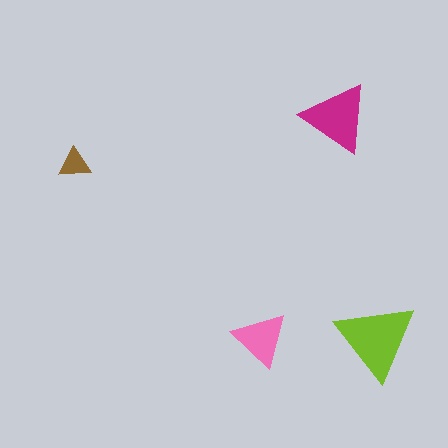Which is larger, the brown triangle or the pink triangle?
The pink one.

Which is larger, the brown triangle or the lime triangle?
The lime one.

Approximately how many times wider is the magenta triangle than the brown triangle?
About 2 times wider.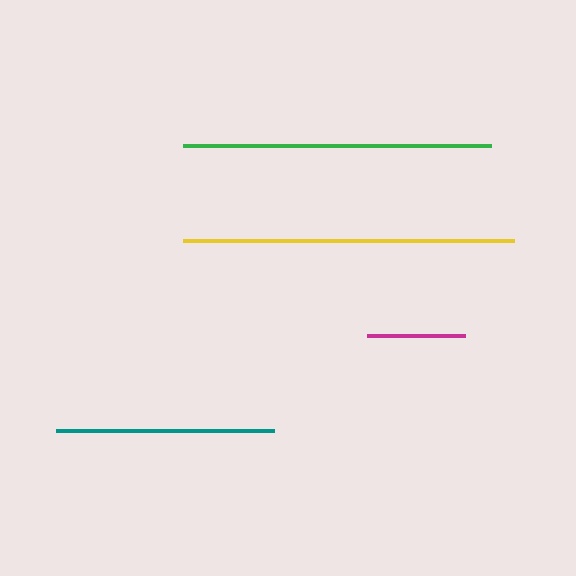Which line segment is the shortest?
The magenta line is the shortest at approximately 99 pixels.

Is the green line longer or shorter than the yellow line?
The yellow line is longer than the green line.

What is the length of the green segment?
The green segment is approximately 308 pixels long.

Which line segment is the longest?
The yellow line is the longest at approximately 331 pixels.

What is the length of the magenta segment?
The magenta segment is approximately 99 pixels long.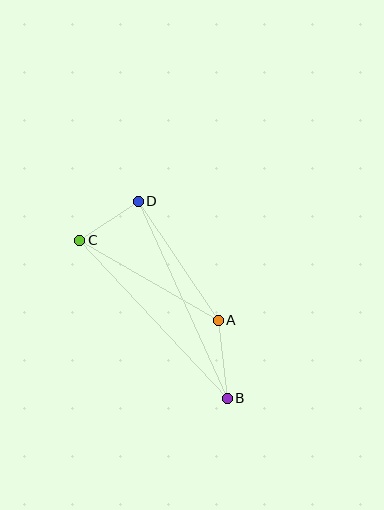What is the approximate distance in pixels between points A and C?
The distance between A and C is approximately 159 pixels.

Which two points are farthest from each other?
Points B and D are farthest from each other.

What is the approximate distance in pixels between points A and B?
The distance between A and B is approximately 79 pixels.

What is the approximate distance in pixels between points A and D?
The distance between A and D is approximately 143 pixels.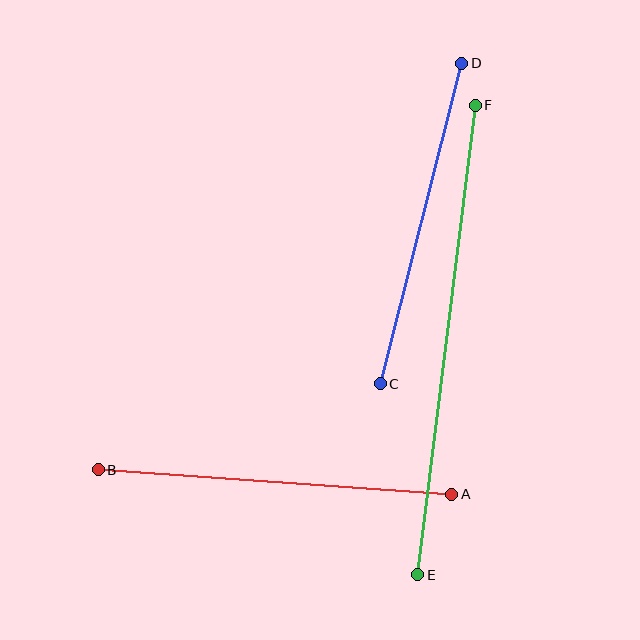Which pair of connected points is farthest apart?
Points E and F are farthest apart.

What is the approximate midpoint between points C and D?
The midpoint is at approximately (421, 224) pixels.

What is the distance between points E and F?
The distance is approximately 473 pixels.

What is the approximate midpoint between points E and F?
The midpoint is at approximately (447, 340) pixels.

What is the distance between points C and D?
The distance is approximately 331 pixels.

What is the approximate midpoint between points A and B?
The midpoint is at approximately (275, 482) pixels.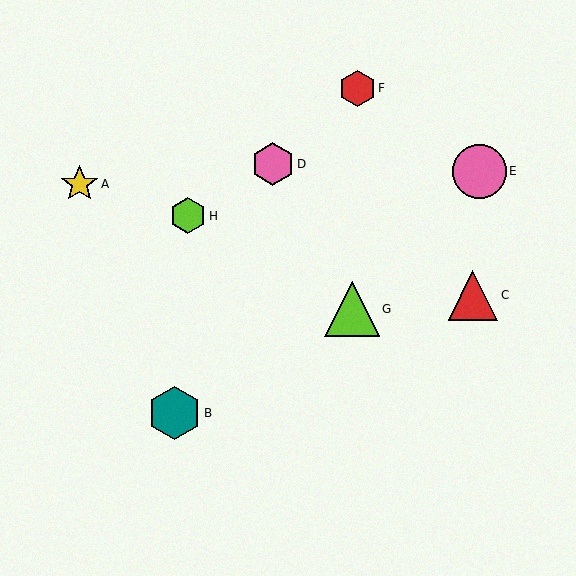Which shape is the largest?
The lime triangle (labeled G) is the largest.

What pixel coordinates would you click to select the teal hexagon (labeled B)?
Click at (175, 413) to select the teal hexagon B.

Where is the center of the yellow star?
The center of the yellow star is at (79, 184).